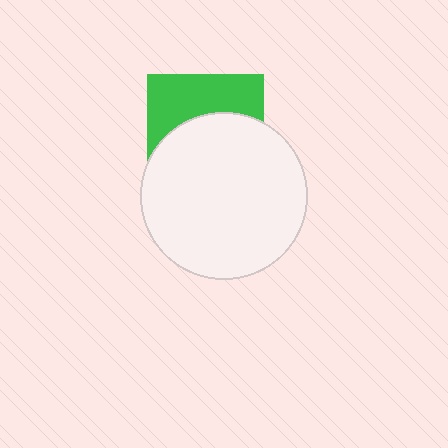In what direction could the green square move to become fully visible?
The green square could move up. That would shift it out from behind the white circle entirely.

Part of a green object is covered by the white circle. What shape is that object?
It is a square.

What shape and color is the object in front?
The object in front is a white circle.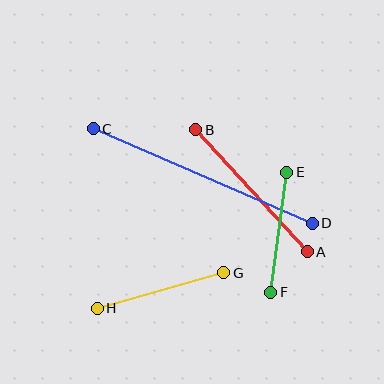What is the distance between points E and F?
The distance is approximately 121 pixels.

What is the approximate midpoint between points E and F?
The midpoint is at approximately (279, 232) pixels.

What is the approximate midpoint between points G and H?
The midpoint is at approximately (161, 291) pixels.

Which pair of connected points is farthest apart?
Points C and D are farthest apart.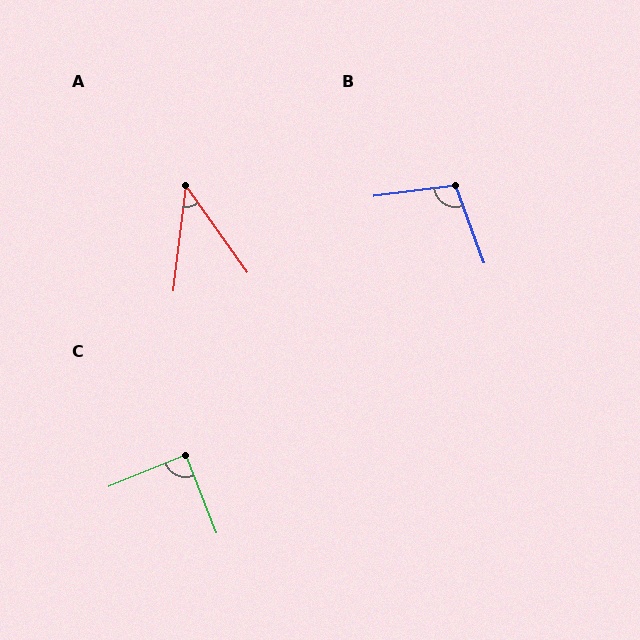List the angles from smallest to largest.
A (42°), C (89°), B (103°).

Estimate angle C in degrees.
Approximately 89 degrees.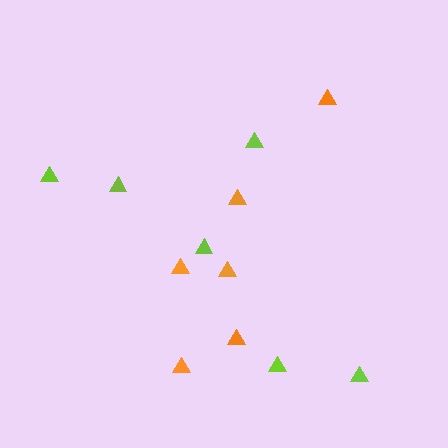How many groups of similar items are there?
There are 2 groups: one group of lime triangles (6) and one group of orange triangles (6).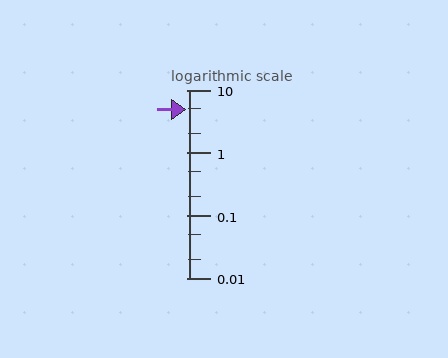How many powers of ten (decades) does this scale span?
The scale spans 3 decades, from 0.01 to 10.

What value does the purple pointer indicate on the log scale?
The pointer indicates approximately 4.8.